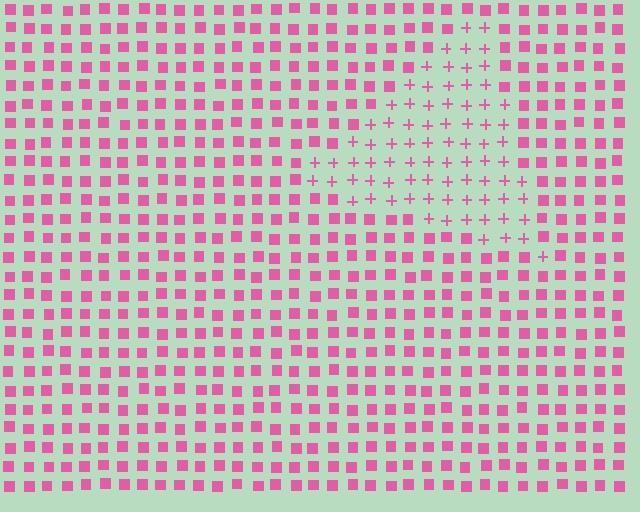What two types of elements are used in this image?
The image uses plus signs inside the triangle region and squares outside it.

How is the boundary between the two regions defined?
The boundary is defined by a change in element shape: plus signs inside vs. squares outside. All elements share the same color and spacing.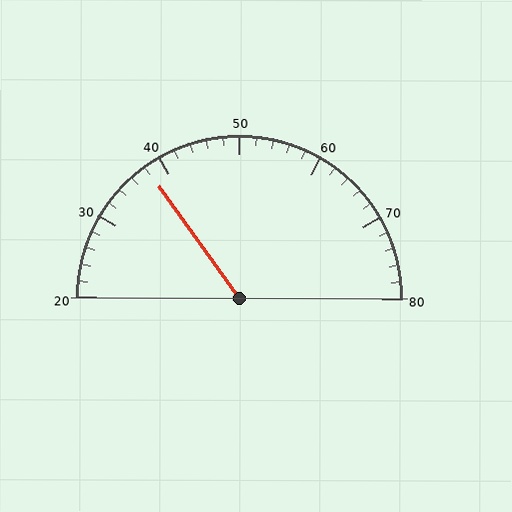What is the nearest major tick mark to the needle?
The nearest major tick mark is 40.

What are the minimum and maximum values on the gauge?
The gauge ranges from 20 to 80.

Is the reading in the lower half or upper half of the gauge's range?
The reading is in the lower half of the range (20 to 80).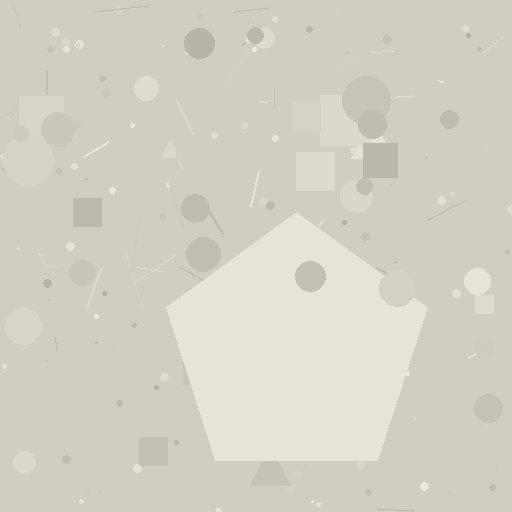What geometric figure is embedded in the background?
A pentagon is embedded in the background.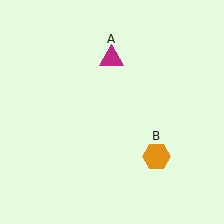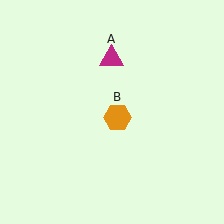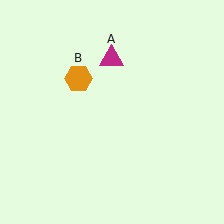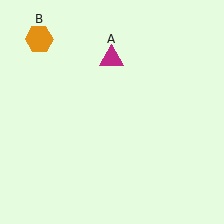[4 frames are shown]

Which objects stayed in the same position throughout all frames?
Magenta triangle (object A) remained stationary.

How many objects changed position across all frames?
1 object changed position: orange hexagon (object B).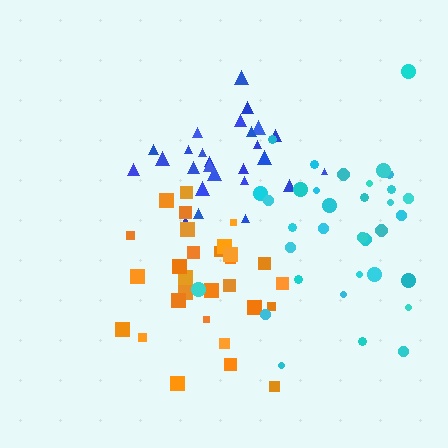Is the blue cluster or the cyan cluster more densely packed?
Blue.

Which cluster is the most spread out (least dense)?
Cyan.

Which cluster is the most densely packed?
Blue.